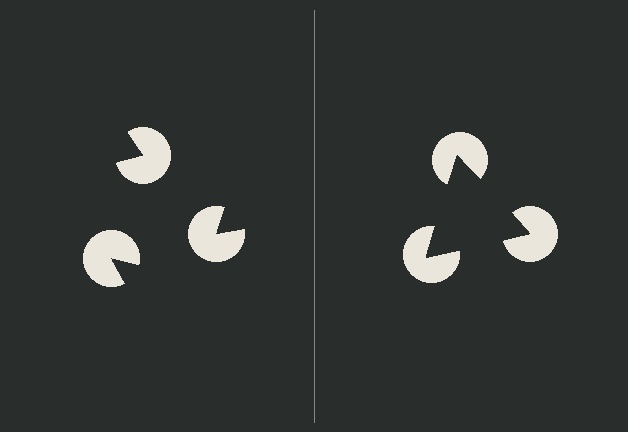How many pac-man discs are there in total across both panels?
6 — 3 on each side.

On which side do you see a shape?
An illusory triangle appears on the right side. On the left side the wedge cuts are rotated, so no coherent shape forms.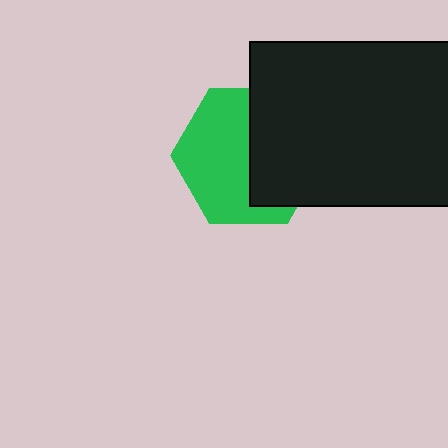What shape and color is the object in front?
The object in front is a black rectangle.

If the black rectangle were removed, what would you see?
You would see the complete green hexagon.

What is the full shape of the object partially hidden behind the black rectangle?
The partially hidden object is a green hexagon.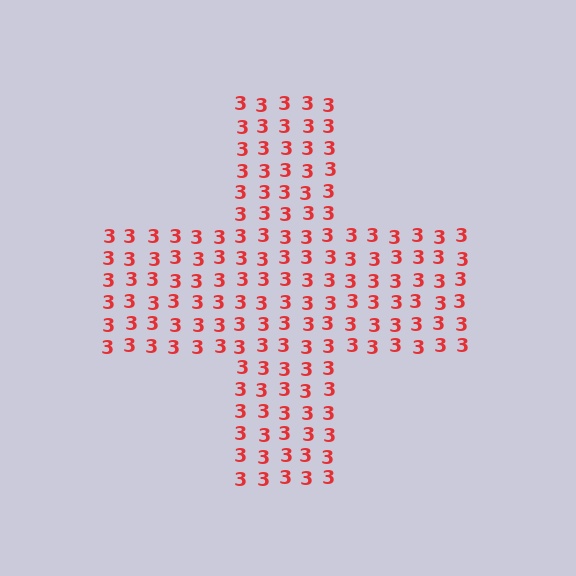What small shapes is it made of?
It is made of small digit 3's.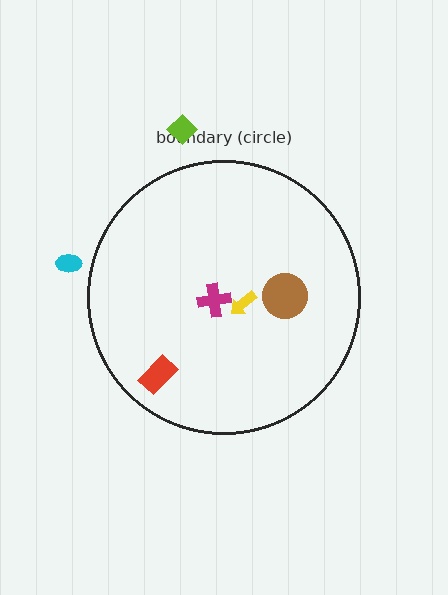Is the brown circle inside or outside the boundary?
Inside.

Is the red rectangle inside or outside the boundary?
Inside.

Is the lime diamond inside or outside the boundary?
Outside.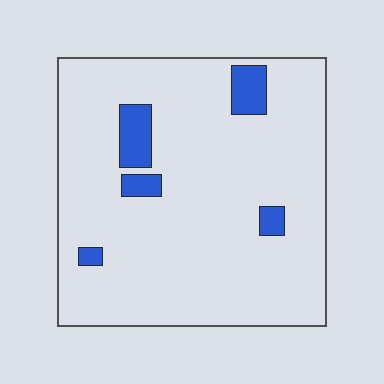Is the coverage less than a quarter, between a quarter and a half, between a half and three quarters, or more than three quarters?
Less than a quarter.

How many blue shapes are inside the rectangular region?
5.